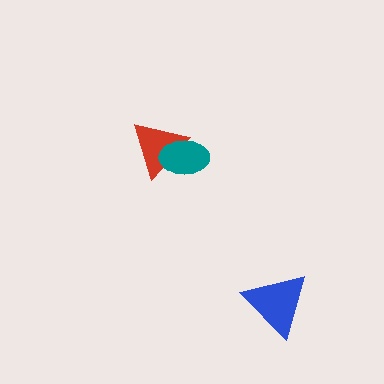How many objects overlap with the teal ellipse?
1 object overlaps with the teal ellipse.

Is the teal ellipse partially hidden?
No, no other shape covers it.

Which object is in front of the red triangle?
The teal ellipse is in front of the red triangle.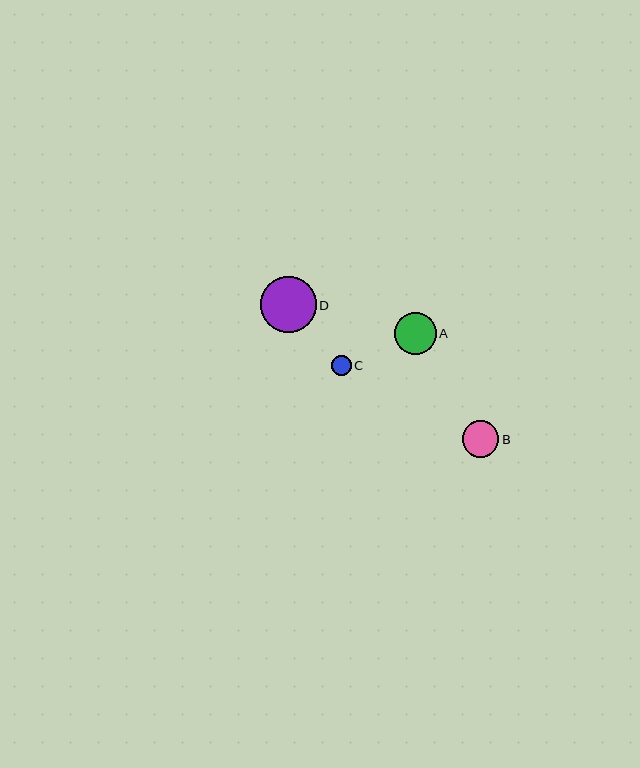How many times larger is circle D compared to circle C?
Circle D is approximately 2.8 times the size of circle C.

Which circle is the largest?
Circle D is the largest with a size of approximately 56 pixels.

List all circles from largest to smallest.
From largest to smallest: D, A, B, C.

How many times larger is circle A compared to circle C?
Circle A is approximately 2.1 times the size of circle C.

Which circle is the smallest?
Circle C is the smallest with a size of approximately 20 pixels.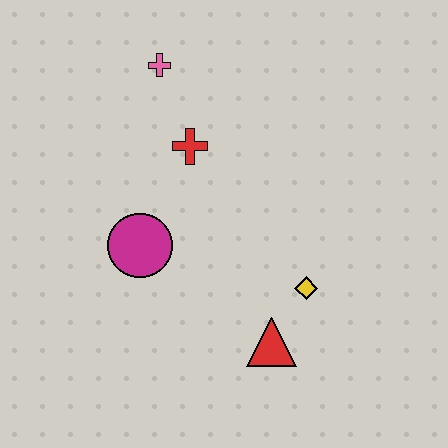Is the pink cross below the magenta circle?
No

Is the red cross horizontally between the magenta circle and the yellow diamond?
Yes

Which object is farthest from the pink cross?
The red triangle is farthest from the pink cross.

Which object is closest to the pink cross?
The red cross is closest to the pink cross.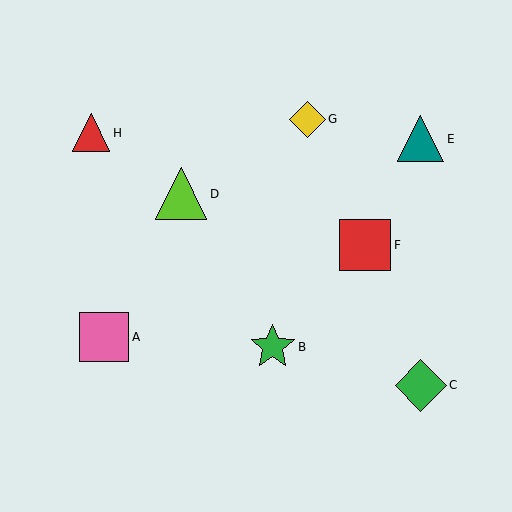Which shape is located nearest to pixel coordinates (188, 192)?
The lime triangle (labeled D) at (181, 194) is nearest to that location.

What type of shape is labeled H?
Shape H is a red triangle.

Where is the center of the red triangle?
The center of the red triangle is at (91, 133).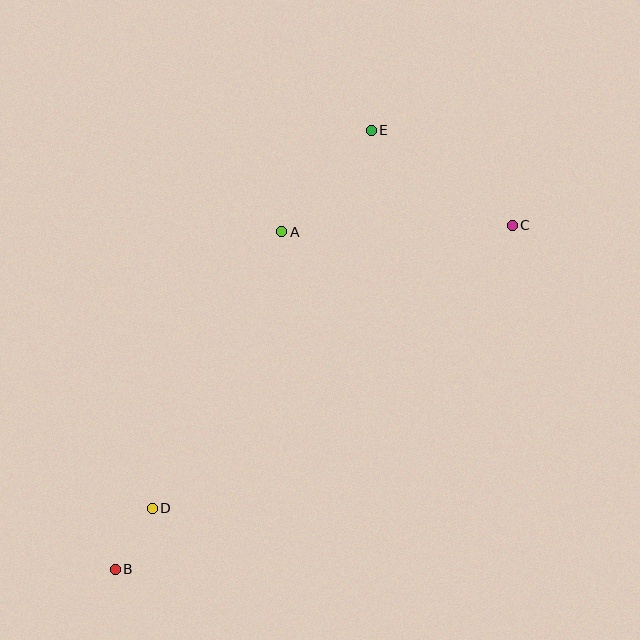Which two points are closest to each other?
Points B and D are closest to each other.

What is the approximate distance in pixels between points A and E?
The distance between A and E is approximately 135 pixels.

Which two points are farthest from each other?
Points B and C are farthest from each other.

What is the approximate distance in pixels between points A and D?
The distance between A and D is approximately 305 pixels.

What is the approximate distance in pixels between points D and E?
The distance between D and E is approximately 437 pixels.